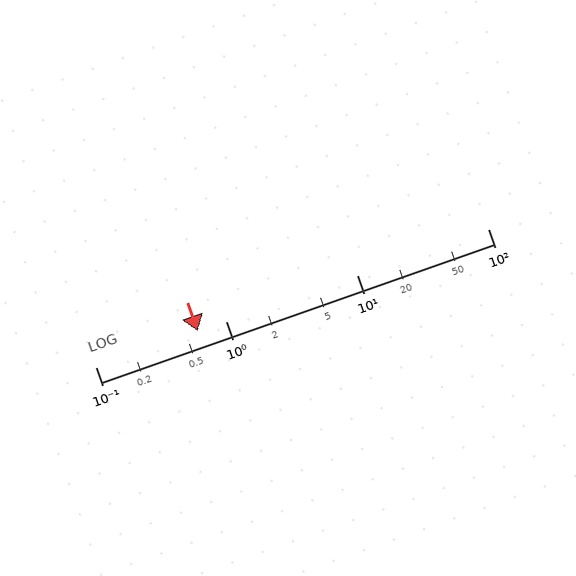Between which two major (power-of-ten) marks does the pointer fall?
The pointer is between 0.1 and 1.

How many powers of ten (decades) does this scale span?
The scale spans 3 decades, from 0.1 to 100.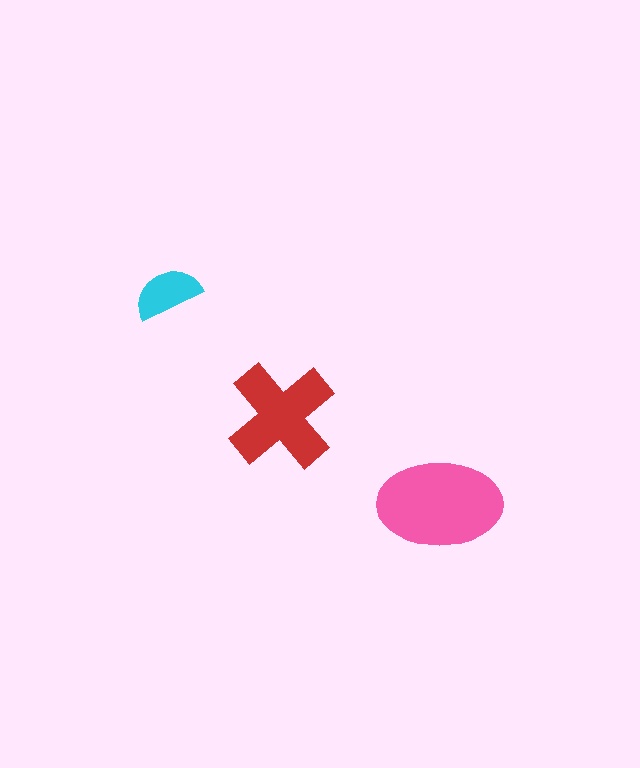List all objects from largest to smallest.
The pink ellipse, the red cross, the cyan semicircle.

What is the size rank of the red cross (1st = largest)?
2nd.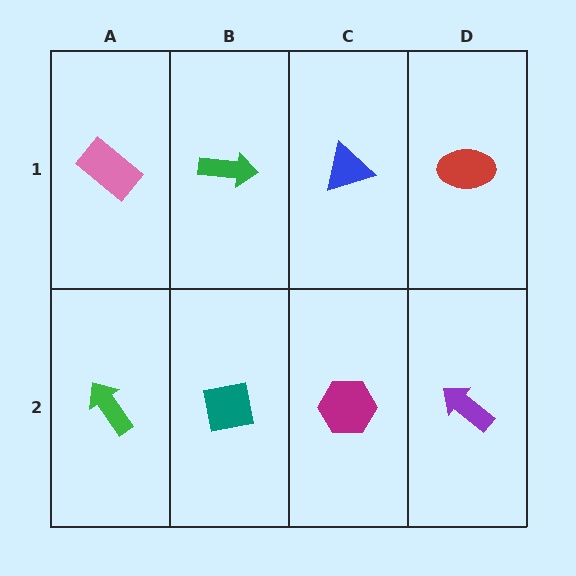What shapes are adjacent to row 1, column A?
A green arrow (row 2, column A), a green arrow (row 1, column B).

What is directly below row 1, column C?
A magenta hexagon.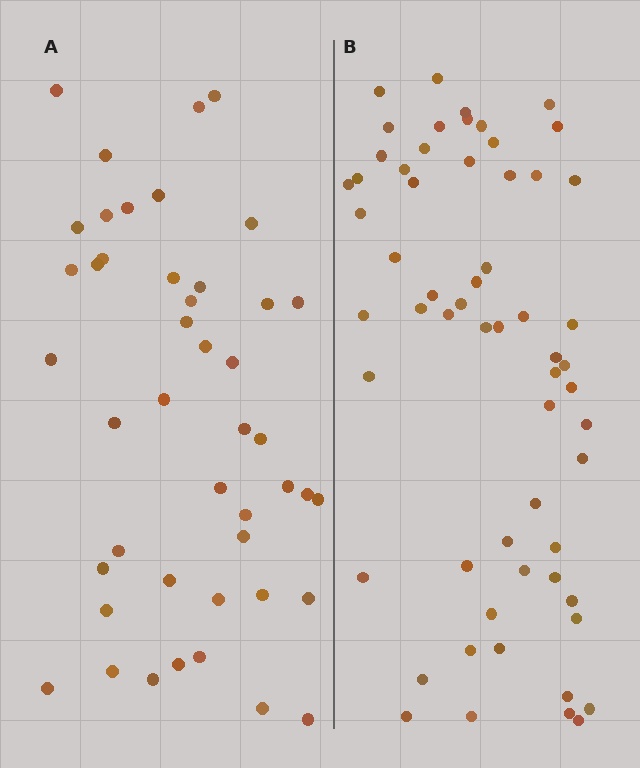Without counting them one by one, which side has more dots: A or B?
Region B (the right region) has more dots.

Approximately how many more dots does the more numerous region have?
Region B has approximately 15 more dots than region A.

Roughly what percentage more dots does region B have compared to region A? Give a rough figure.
About 35% more.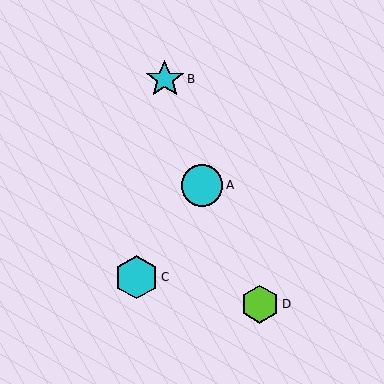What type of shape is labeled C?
Shape C is a cyan hexagon.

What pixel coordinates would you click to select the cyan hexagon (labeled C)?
Click at (136, 277) to select the cyan hexagon C.